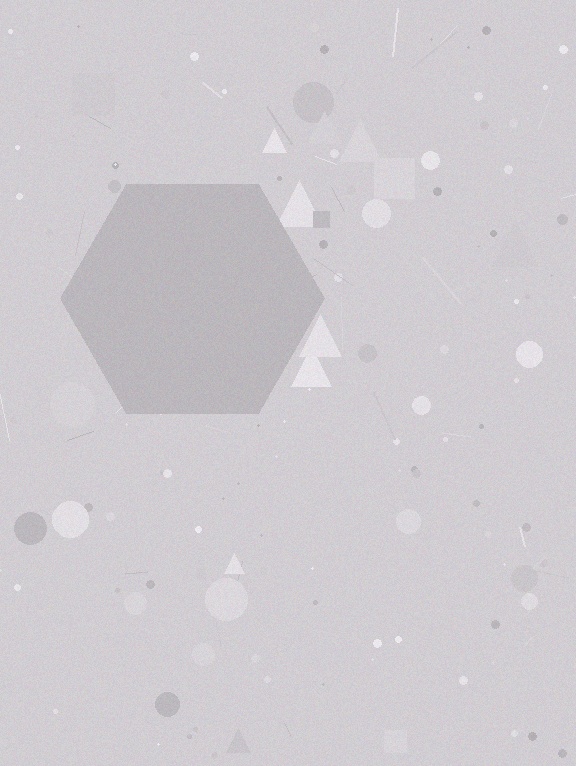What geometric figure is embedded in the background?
A hexagon is embedded in the background.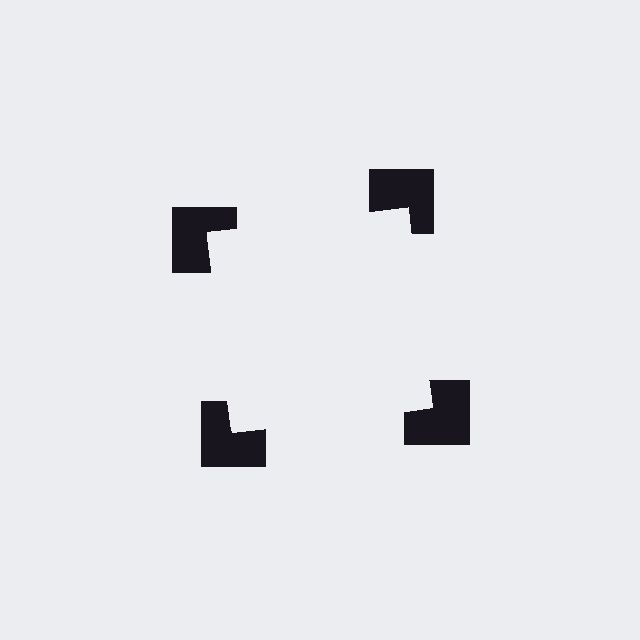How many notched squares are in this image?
There are 4 — one at each vertex of the illusory square.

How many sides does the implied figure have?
4 sides.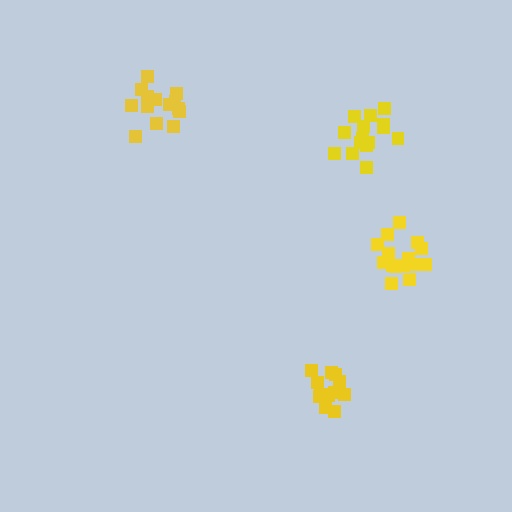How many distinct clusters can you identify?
There are 4 distinct clusters.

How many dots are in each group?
Group 1: 15 dots, Group 2: 15 dots, Group 3: 16 dots, Group 4: 14 dots (60 total).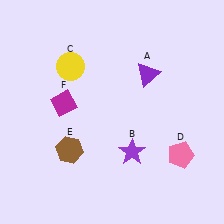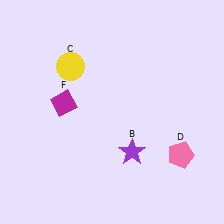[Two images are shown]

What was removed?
The brown hexagon (E), the purple triangle (A) were removed in Image 2.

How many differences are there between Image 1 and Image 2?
There are 2 differences between the two images.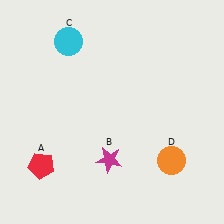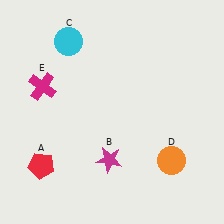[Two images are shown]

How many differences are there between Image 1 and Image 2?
There is 1 difference between the two images.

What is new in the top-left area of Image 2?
A magenta cross (E) was added in the top-left area of Image 2.